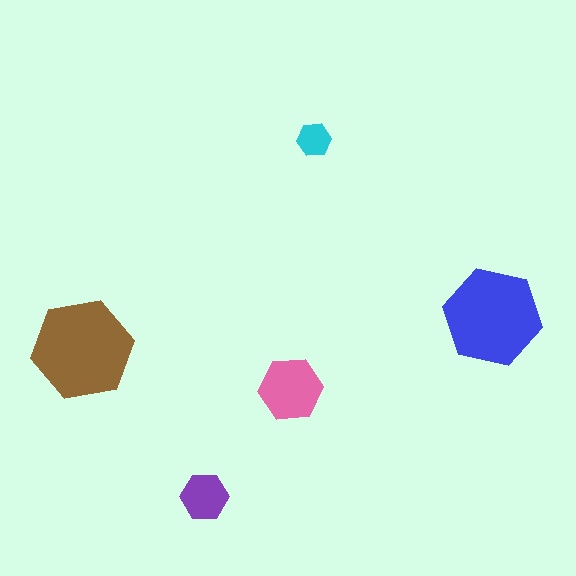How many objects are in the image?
There are 5 objects in the image.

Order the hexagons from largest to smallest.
the brown one, the blue one, the pink one, the purple one, the cyan one.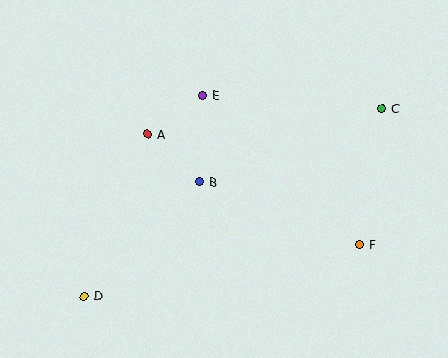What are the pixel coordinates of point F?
Point F is at (360, 244).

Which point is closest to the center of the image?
Point B at (199, 182) is closest to the center.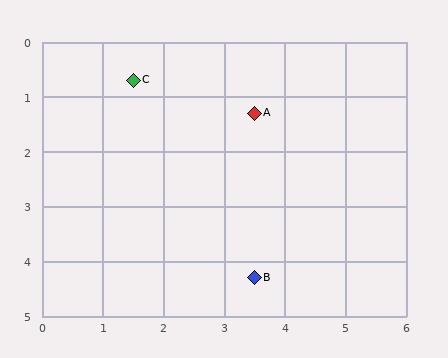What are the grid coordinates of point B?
Point B is at approximately (3.5, 4.3).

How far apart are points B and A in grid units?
Points B and A are about 3.0 grid units apart.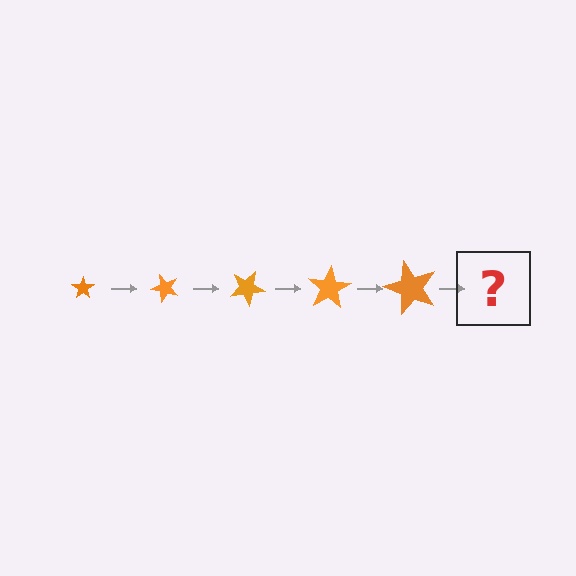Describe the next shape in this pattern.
It should be a star, larger than the previous one and rotated 250 degrees from the start.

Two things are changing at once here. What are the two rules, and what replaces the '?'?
The two rules are that the star grows larger each step and it rotates 50 degrees each step. The '?' should be a star, larger than the previous one and rotated 250 degrees from the start.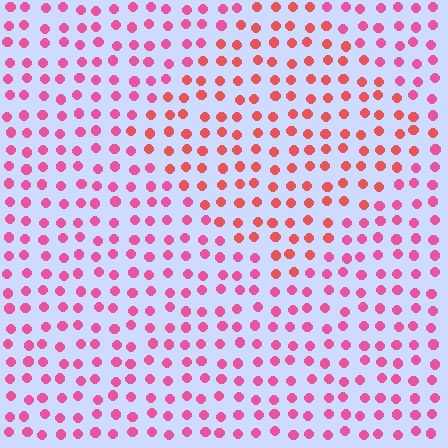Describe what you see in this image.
The image is filled with small pink elements in a uniform arrangement. A diamond-shaped region is visible where the elements are tinted to a slightly different hue, forming a subtle color boundary.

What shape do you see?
I see a diamond.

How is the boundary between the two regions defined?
The boundary is defined purely by a slight shift in hue (about 28 degrees). Spacing, size, and orientation are identical on both sides.